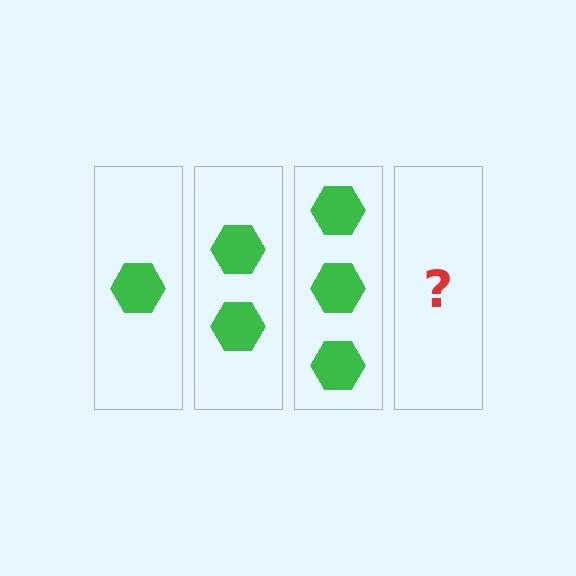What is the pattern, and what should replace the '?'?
The pattern is that each step adds one more hexagon. The '?' should be 4 hexagons.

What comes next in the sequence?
The next element should be 4 hexagons.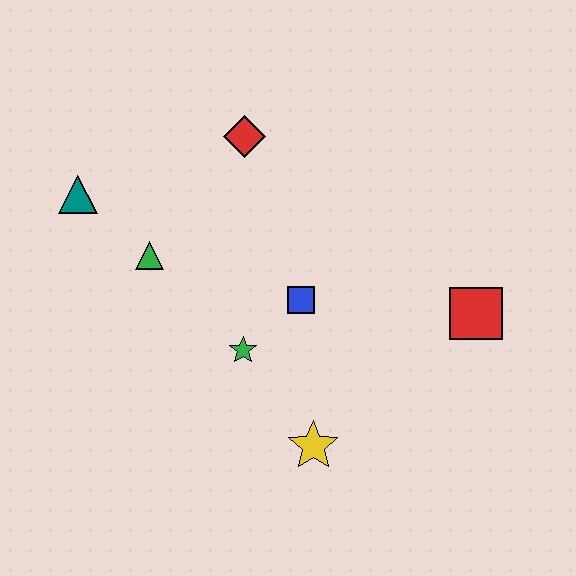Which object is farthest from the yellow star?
The teal triangle is farthest from the yellow star.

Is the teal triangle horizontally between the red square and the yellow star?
No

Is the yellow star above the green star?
No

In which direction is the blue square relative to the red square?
The blue square is to the left of the red square.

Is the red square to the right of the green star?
Yes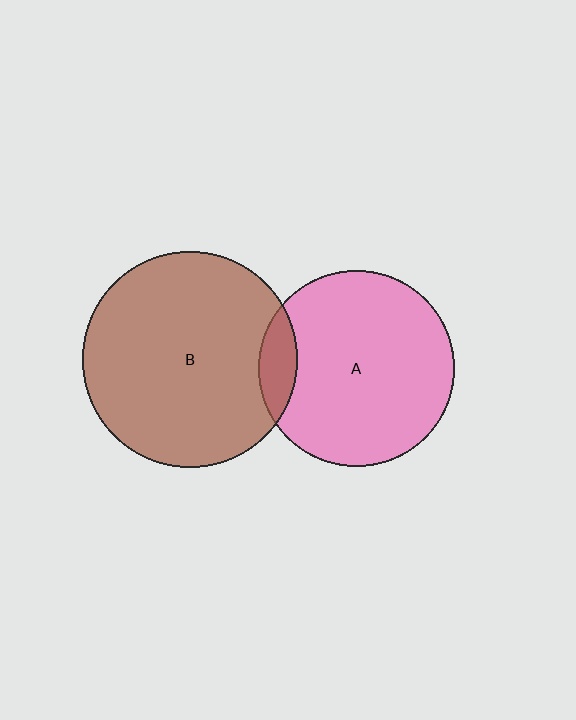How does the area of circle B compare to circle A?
Approximately 1.2 times.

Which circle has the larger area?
Circle B (brown).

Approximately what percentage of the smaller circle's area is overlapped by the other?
Approximately 10%.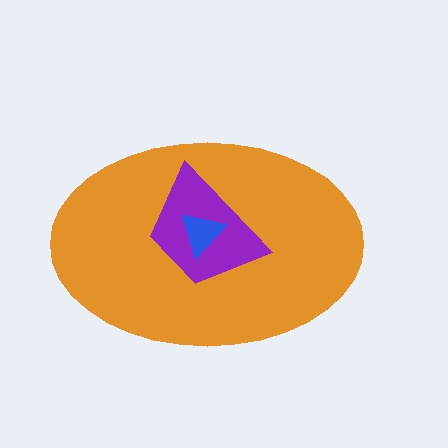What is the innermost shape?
The blue triangle.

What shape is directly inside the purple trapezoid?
The blue triangle.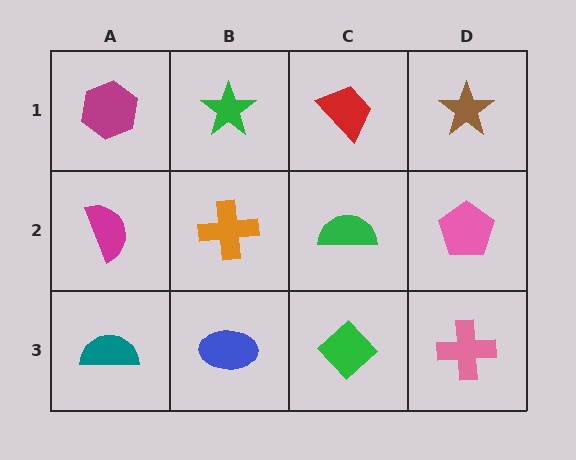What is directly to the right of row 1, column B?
A red trapezoid.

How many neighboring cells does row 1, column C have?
3.